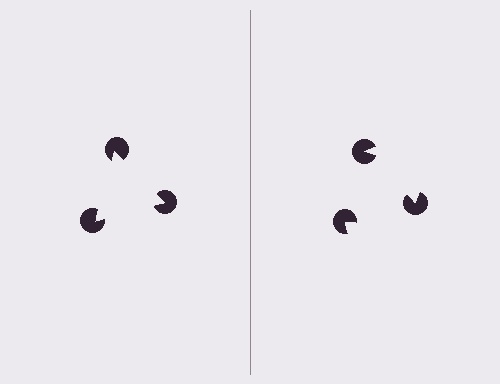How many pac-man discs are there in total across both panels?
6 — 3 on each side.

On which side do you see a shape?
An illusory triangle appears on the left side. On the right side the wedge cuts are rotated, so no coherent shape forms.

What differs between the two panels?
The pac-man discs are positioned identically on both sides; only the wedge orientations differ. On the left they align to a triangle; on the right they are misaligned.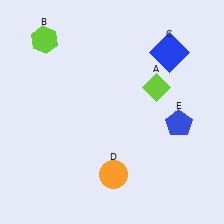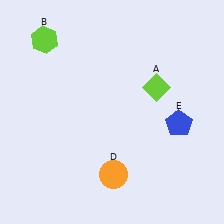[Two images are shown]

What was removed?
The blue square (C) was removed in Image 2.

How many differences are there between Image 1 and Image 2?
There is 1 difference between the two images.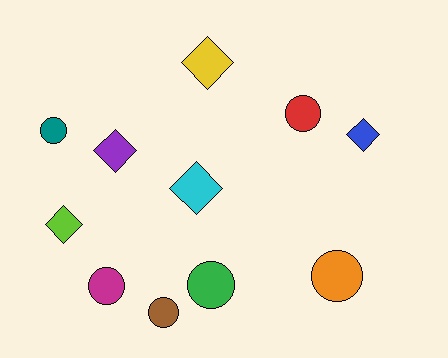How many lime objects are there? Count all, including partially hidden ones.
There is 1 lime object.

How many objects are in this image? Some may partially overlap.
There are 11 objects.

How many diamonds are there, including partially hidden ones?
There are 5 diamonds.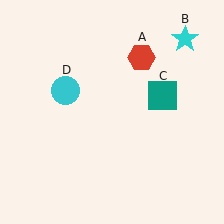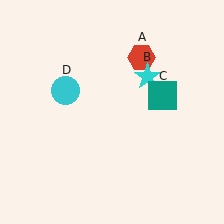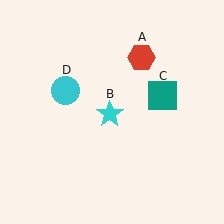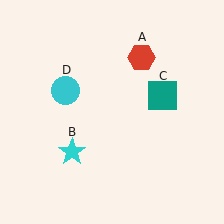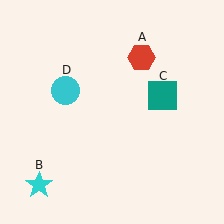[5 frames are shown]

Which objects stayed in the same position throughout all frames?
Red hexagon (object A) and teal square (object C) and cyan circle (object D) remained stationary.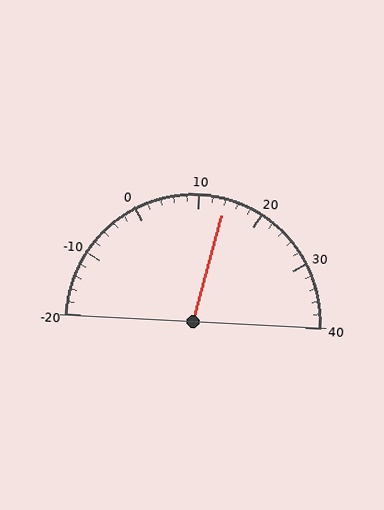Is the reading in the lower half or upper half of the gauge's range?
The reading is in the upper half of the range (-20 to 40).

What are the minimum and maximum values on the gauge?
The gauge ranges from -20 to 40.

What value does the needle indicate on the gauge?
The needle indicates approximately 14.